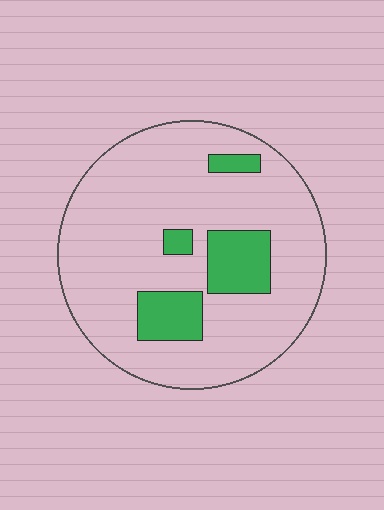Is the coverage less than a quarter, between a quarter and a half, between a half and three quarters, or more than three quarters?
Less than a quarter.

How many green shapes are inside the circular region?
4.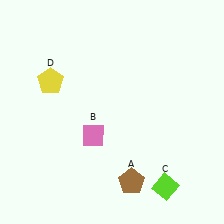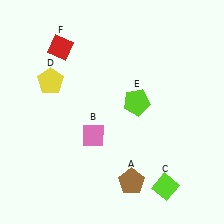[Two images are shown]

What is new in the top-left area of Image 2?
A red diamond (F) was added in the top-left area of Image 2.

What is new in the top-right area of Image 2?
A lime pentagon (E) was added in the top-right area of Image 2.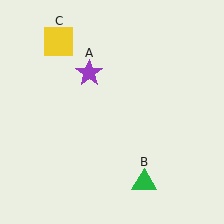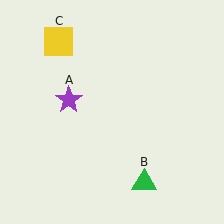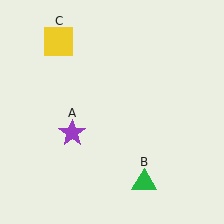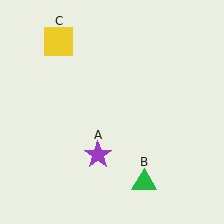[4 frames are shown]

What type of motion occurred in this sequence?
The purple star (object A) rotated counterclockwise around the center of the scene.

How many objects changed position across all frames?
1 object changed position: purple star (object A).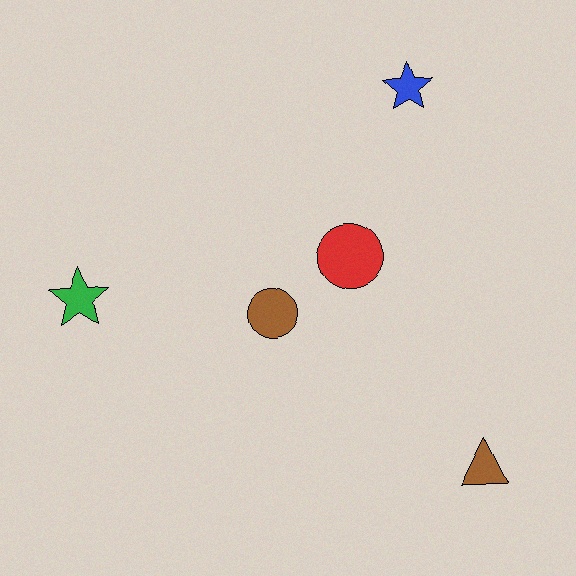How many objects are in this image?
There are 5 objects.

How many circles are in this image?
There are 2 circles.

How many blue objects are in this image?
There is 1 blue object.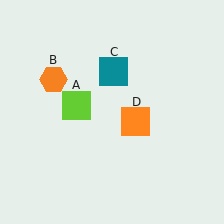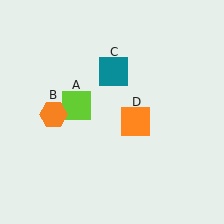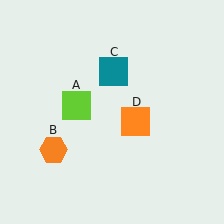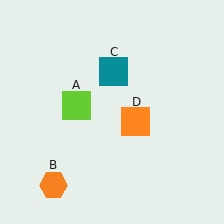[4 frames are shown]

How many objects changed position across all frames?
1 object changed position: orange hexagon (object B).